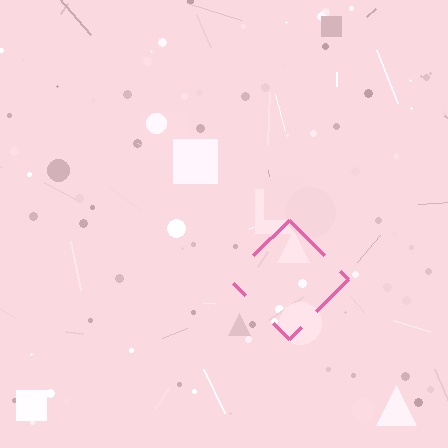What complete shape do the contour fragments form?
The contour fragments form a diamond.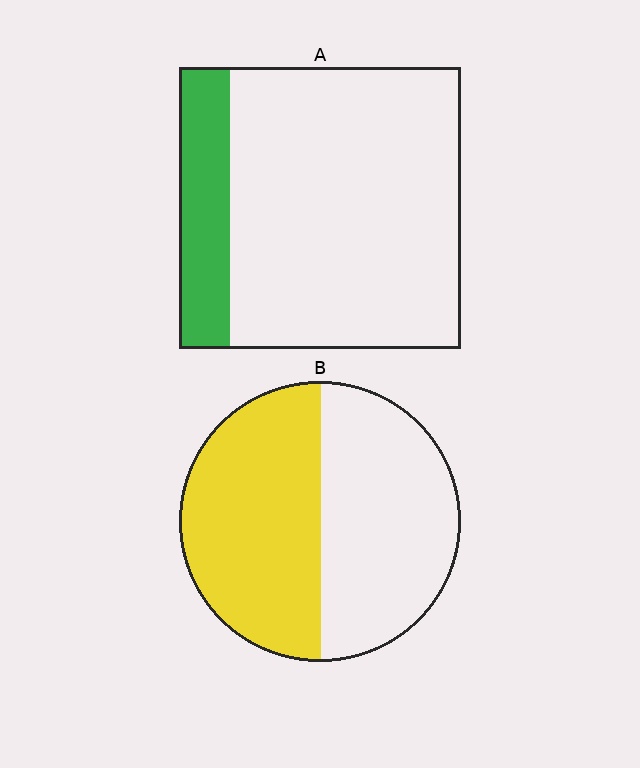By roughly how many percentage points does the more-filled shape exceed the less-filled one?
By roughly 30 percentage points (B over A).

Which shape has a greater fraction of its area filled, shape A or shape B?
Shape B.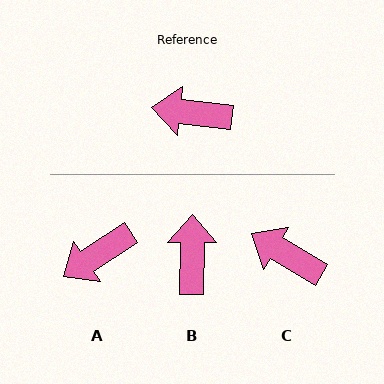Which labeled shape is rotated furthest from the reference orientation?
B, about 84 degrees away.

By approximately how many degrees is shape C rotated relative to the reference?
Approximately 24 degrees clockwise.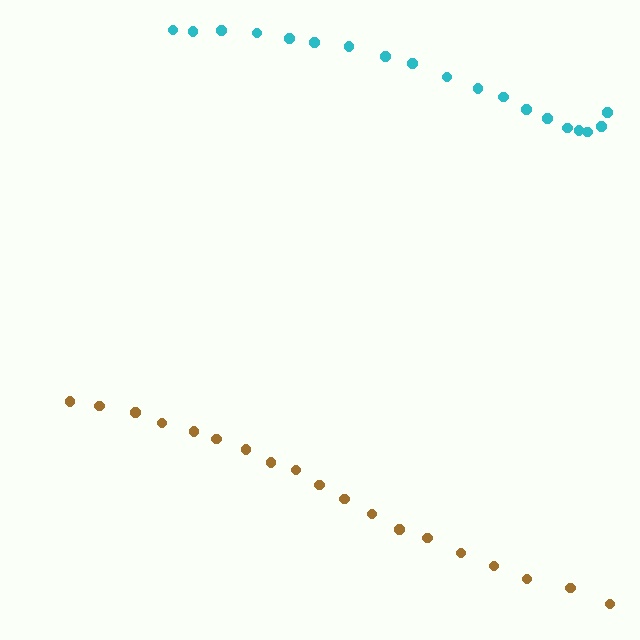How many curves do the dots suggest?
There are 2 distinct paths.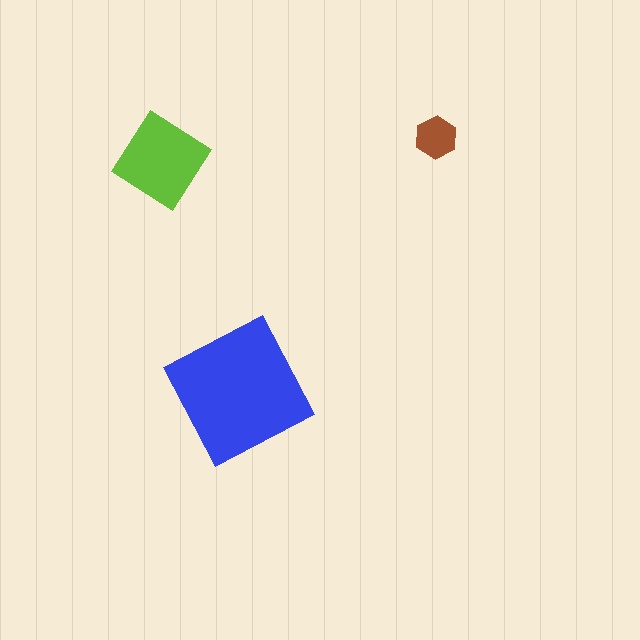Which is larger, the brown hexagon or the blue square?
The blue square.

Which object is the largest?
The blue square.